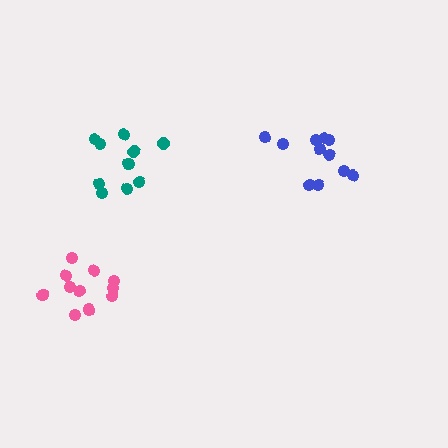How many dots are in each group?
Group 1: 11 dots, Group 2: 10 dots, Group 3: 11 dots (32 total).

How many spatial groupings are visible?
There are 3 spatial groupings.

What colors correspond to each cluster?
The clusters are colored: pink, teal, blue.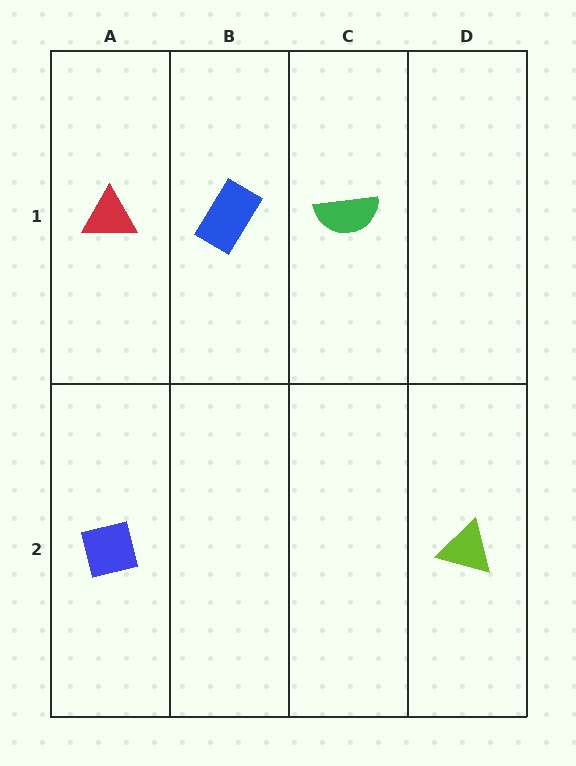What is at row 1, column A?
A red triangle.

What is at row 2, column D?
A lime triangle.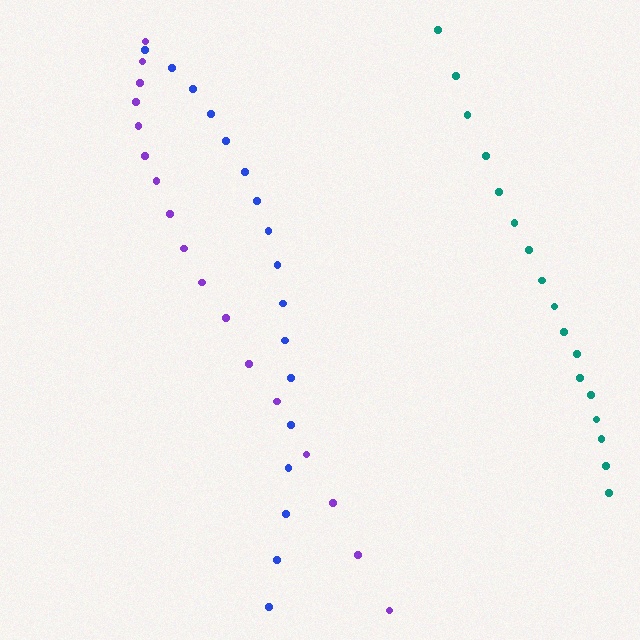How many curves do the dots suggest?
There are 3 distinct paths.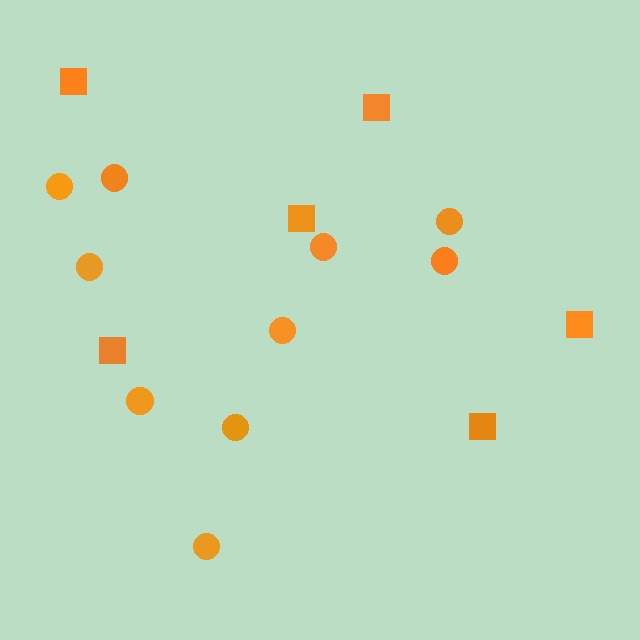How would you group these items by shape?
There are 2 groups: one group of circles (10) and one group of squares (6).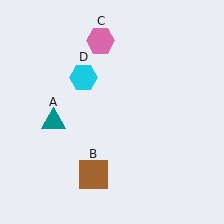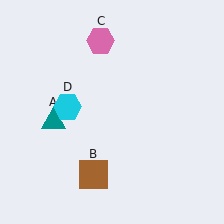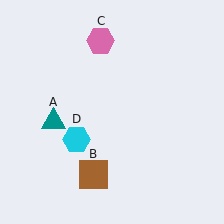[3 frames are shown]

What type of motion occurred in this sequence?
The cyan hexagon (object D) rotated counterclockwise around the center of the scene.